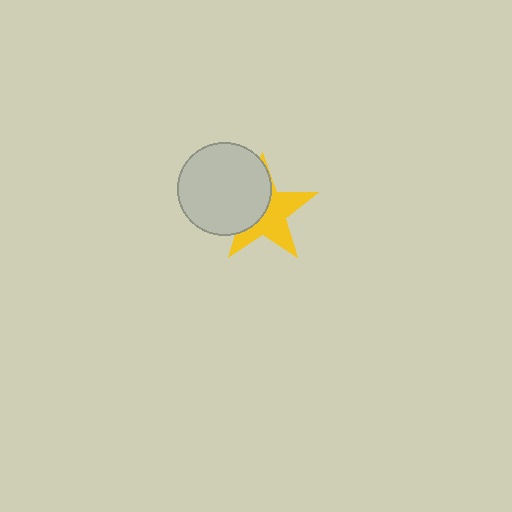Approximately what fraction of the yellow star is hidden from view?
Roughly 45% of the yellow star is hidden behind the light gray circle.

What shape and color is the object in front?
The object in front is a light gray circle.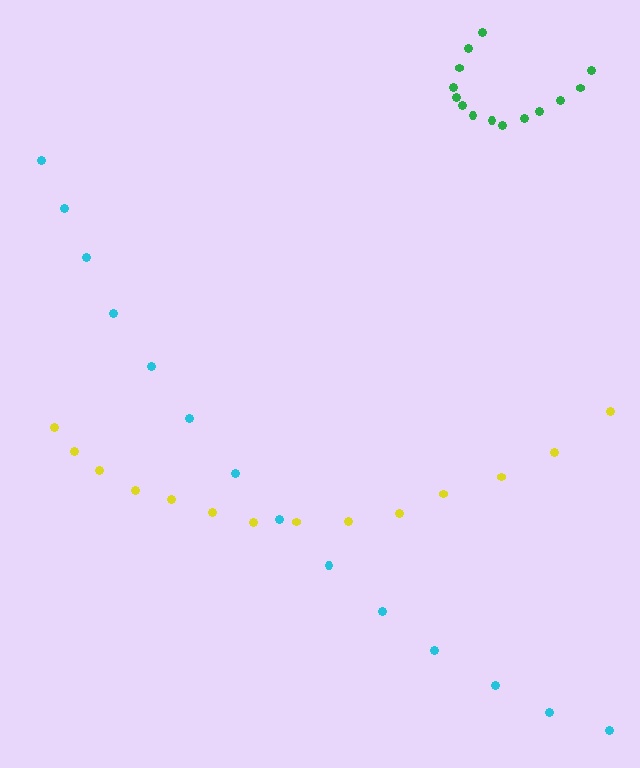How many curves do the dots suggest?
There are 3 distinct paths.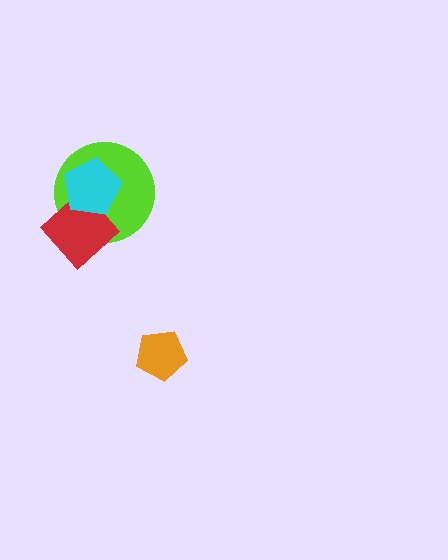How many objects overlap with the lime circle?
2 objects overlap with the lime circle.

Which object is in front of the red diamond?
The cyan pentagon is in front of the red diamond.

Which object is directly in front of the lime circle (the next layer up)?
The red diamond is directly in front of the lime circle.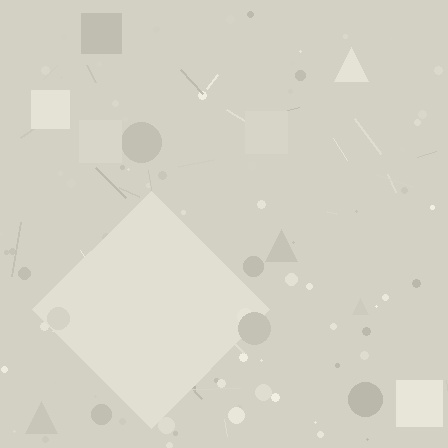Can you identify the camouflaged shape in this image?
The camouflaged shape is a diamond.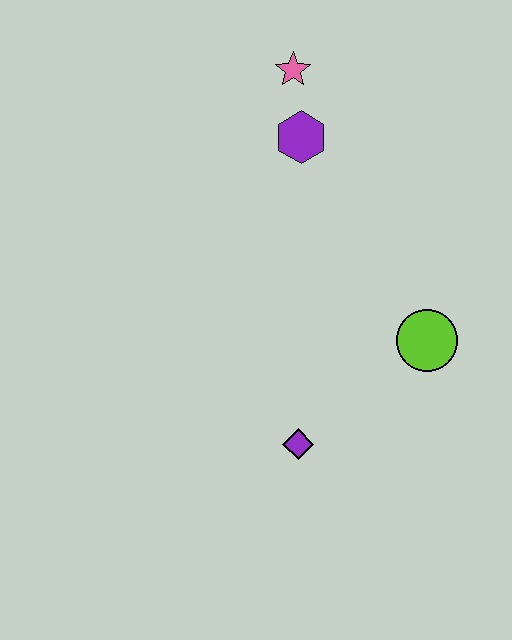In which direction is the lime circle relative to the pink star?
The lime circle is below the pink star.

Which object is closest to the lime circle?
The purple diamond is closest to the lime circle.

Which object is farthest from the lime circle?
The pink star is farthest from the lime circle.